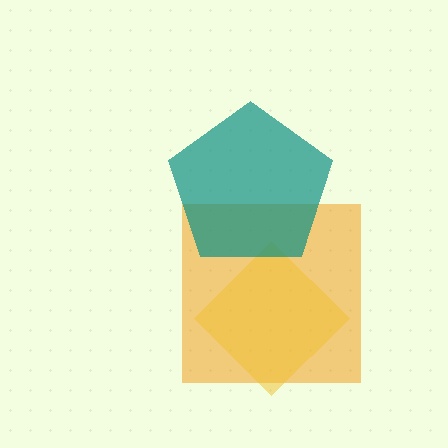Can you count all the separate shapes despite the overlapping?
Yes, there are 3 separate shapes.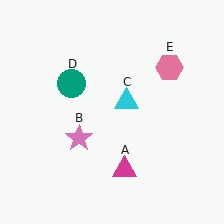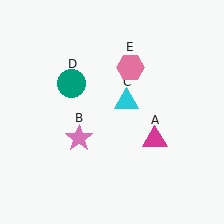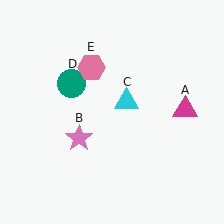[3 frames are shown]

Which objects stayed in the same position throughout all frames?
Pink star (object B) and cyan triangle (object C) and teal circle (object D) remained stationary.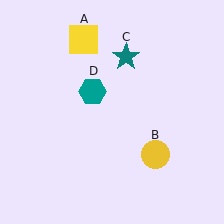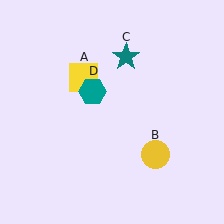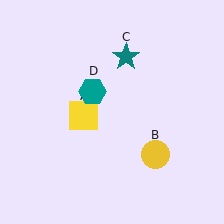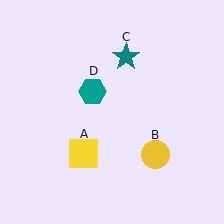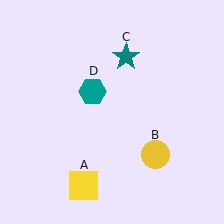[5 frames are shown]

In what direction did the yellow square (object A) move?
The yellow square (object A) moved down.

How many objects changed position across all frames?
1 object changed position: yellow square (object A).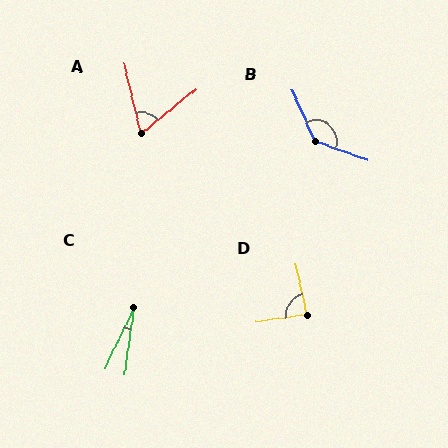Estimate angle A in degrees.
Approximately 64 degrees.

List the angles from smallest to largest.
C (18°), A (64°), D (86°), B (134°).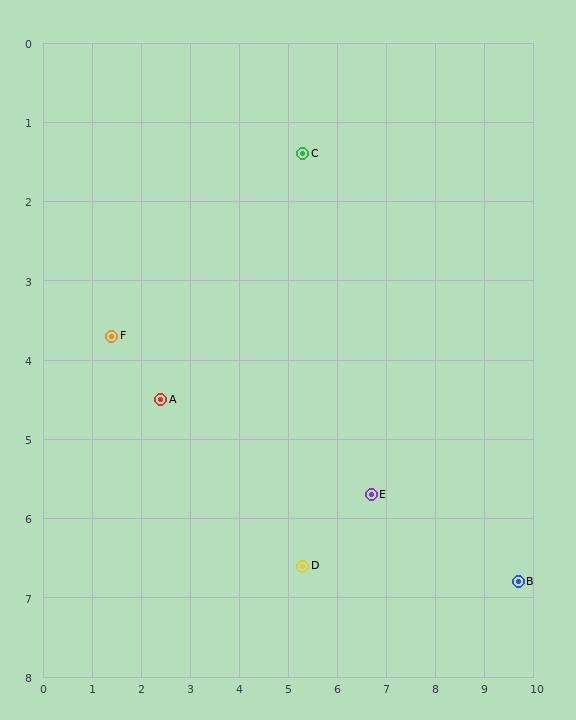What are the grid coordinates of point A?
Point A is at approximately (2.4, 4.5).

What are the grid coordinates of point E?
Point E is at approximately (6.7, 5.7).